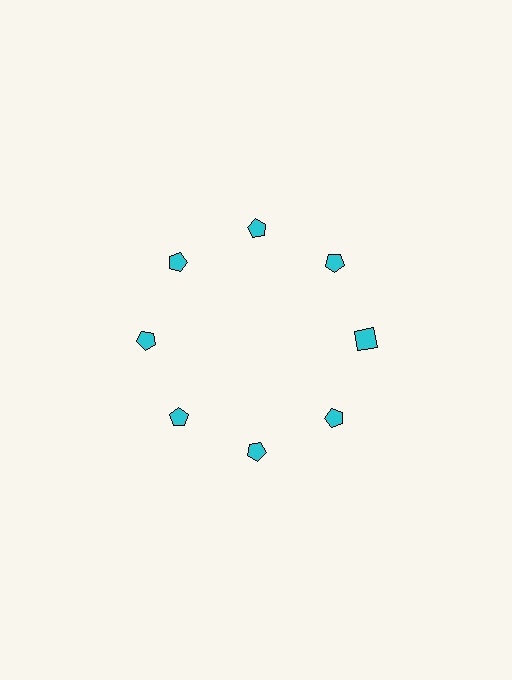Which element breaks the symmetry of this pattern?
The cyan square at roughly the 3 o'clock position breaks the symmetry. All other shapes are cyan pentagons.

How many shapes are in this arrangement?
There are 8 shapes arranged in a ring pattern.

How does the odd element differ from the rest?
It has a different shape: square instead of pentagon.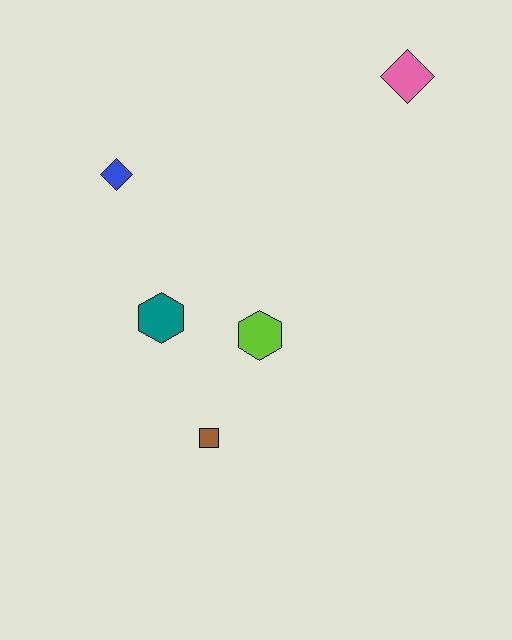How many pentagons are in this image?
There are no pentagons.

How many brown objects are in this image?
There is 1 brown object.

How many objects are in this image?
There are 5 objects.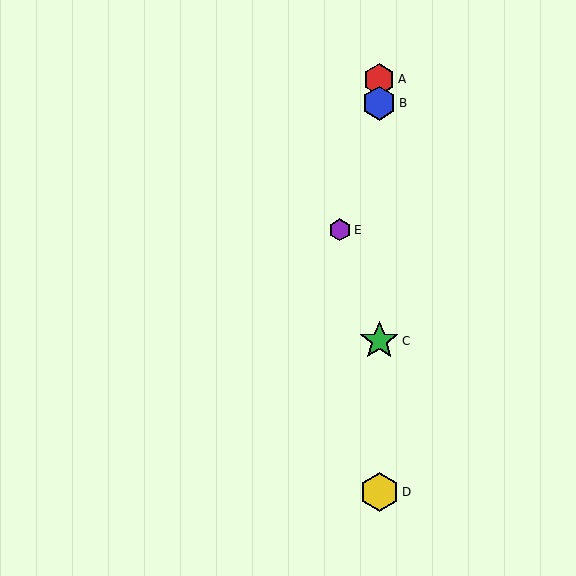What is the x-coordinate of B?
Object B is at x≈379.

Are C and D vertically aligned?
Yes, both are at x≈379.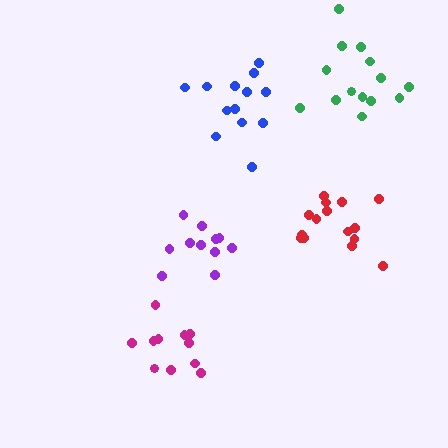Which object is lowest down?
The magenta cluster is bottommost.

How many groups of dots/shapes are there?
There are 5 groups.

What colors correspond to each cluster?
The clusters are colored: blue, purple, red, magenta, green.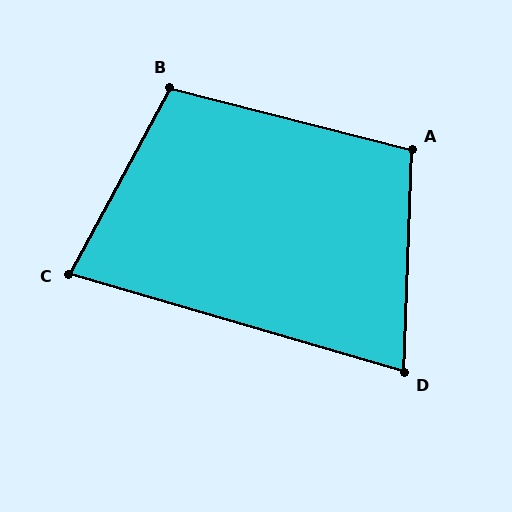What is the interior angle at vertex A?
Approximately 102 degrees (obtuse).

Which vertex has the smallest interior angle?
D, at approximately 76 degrees.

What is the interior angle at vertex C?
Approximately 78 degrees (acute).